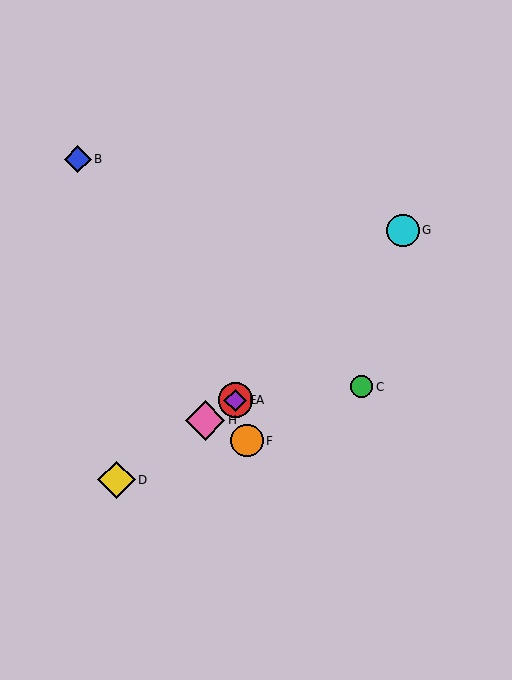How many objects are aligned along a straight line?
4 objects (A, D, E, H) are aligned along a straight line.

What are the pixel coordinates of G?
Object G is at (403, 230).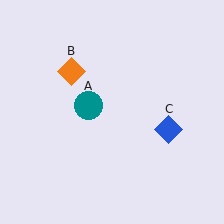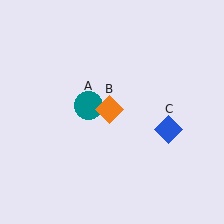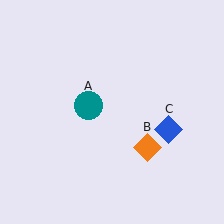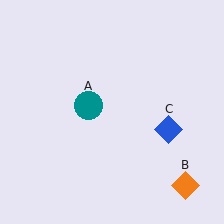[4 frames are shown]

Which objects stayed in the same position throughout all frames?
Teal circle (object A) and blue diamond (object C) remained stationary.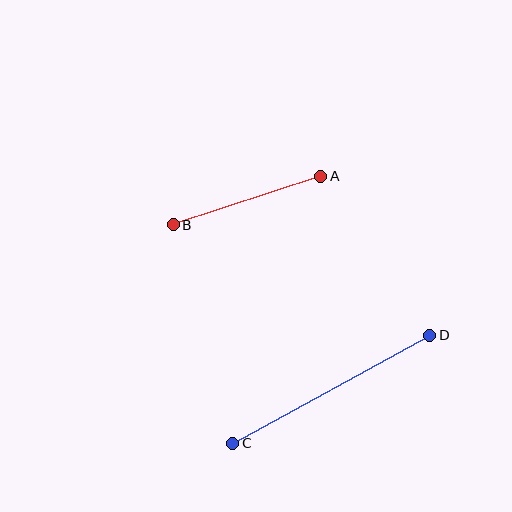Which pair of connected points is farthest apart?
Points C and D are farthest apart.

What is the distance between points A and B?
The distance is approximately 155 pixels.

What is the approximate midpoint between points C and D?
The midpoint is at approximately (331, 389) pixels.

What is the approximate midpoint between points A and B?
The midpoint is at approximately (247, 200) pixels.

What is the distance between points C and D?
The distance is approximately 225 pixels.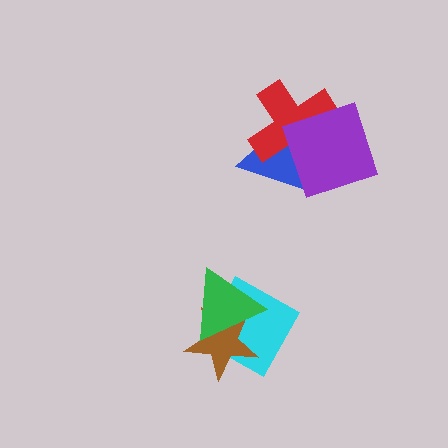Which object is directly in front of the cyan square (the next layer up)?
The brown star is directly in front of the cyan square.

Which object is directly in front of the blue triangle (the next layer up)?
The red cross is directly in front of the blue triangle.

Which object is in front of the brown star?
The green triangle is in front of the brown star.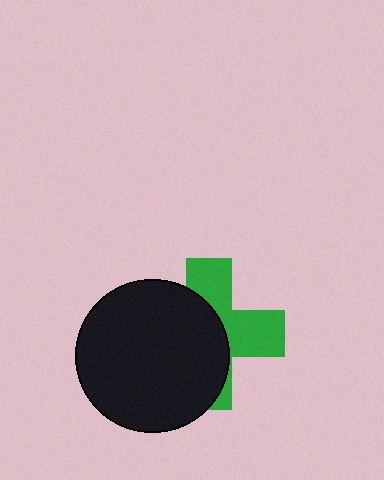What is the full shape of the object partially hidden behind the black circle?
The partially hidden object is a green cross.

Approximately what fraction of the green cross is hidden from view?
Roughly 56% of the green cross is hidden behind the black circle.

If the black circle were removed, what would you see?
You would see the complete green cross.